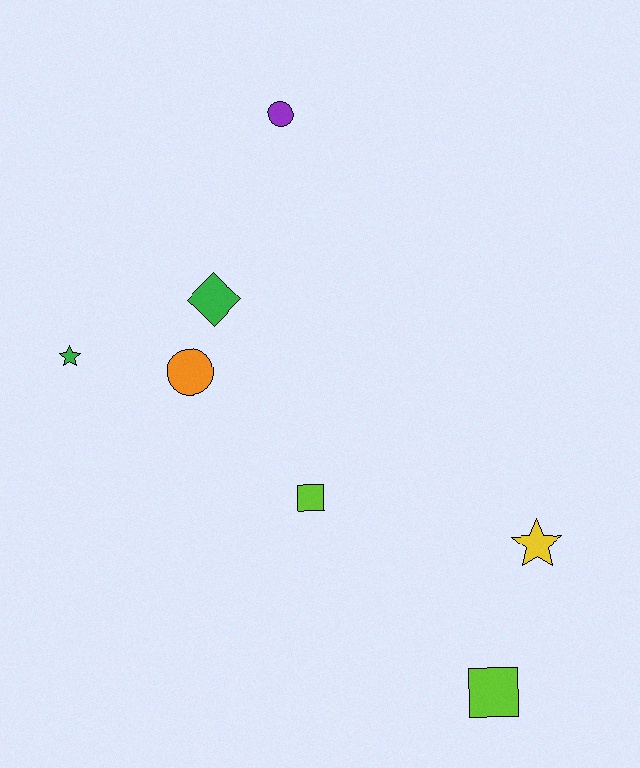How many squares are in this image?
There are 2 squares.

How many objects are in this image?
There are 7 objects.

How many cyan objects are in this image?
There are no cyan objects.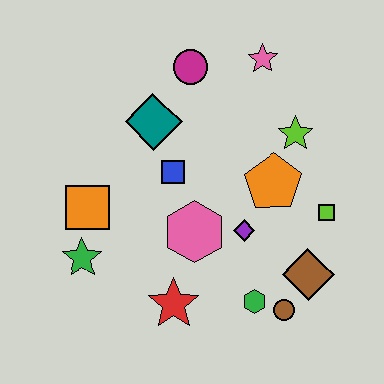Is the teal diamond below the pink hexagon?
No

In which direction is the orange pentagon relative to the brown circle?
The orange pentagon is above the brown circle.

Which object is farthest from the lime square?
The green star is farthest from the lime square.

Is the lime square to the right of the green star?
Yes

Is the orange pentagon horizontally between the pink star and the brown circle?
Yes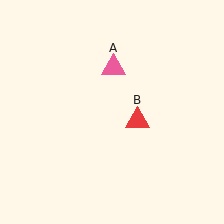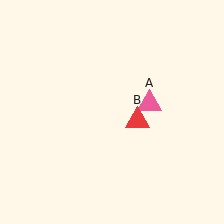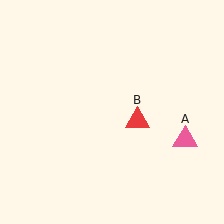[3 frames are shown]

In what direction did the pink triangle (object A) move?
The pink triangle (object A) moved down and to the right.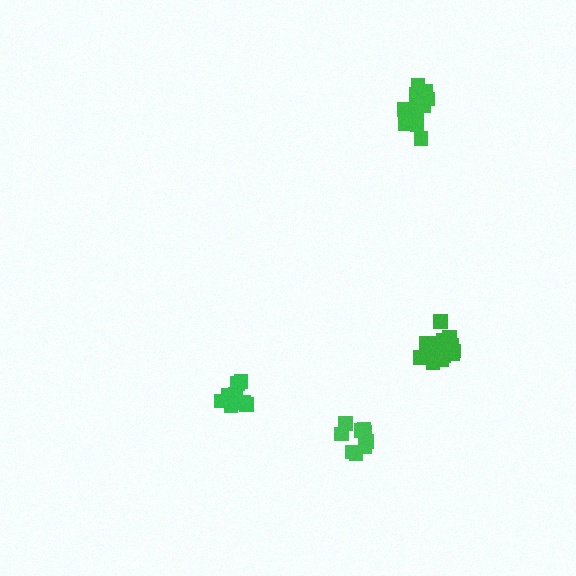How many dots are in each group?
Group 1: 10 dots, Group 2: 14 dots, Group 3: 14 dots, Group 4: 9 dots (47 total).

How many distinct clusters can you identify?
There are 4 distinct clusters.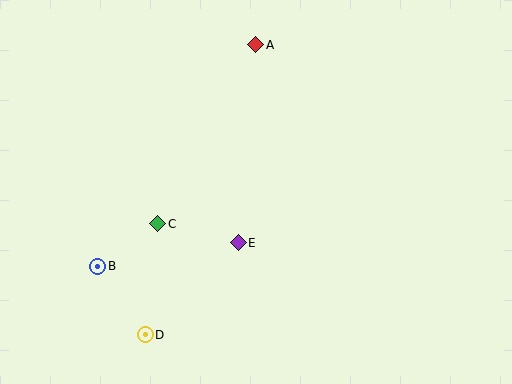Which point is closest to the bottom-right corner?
Point E is closest to the bottom-right corner.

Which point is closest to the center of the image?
Point E at (238, 243) is closest to the center.